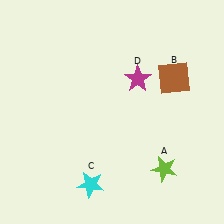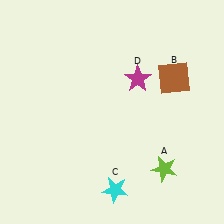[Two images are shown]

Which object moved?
The cyan star (C) moved right.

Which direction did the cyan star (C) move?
The cyan star (C) moved right.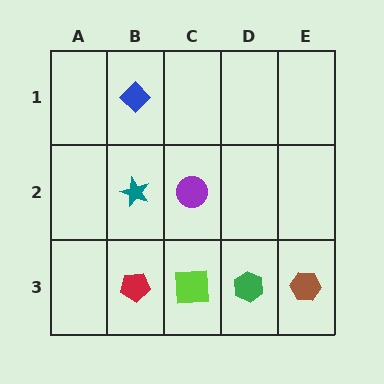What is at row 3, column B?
A red pentagon.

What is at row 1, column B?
A blue diamond.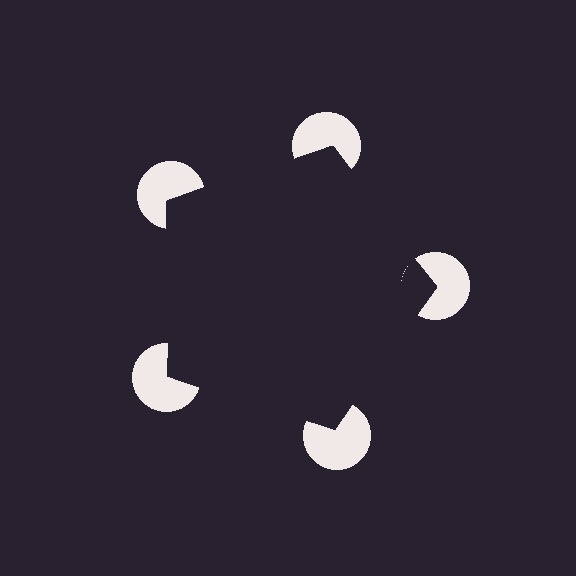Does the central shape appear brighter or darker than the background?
It typically appears slightly darker than the background, even though no actual brightness change is drawn.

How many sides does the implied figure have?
5 sides.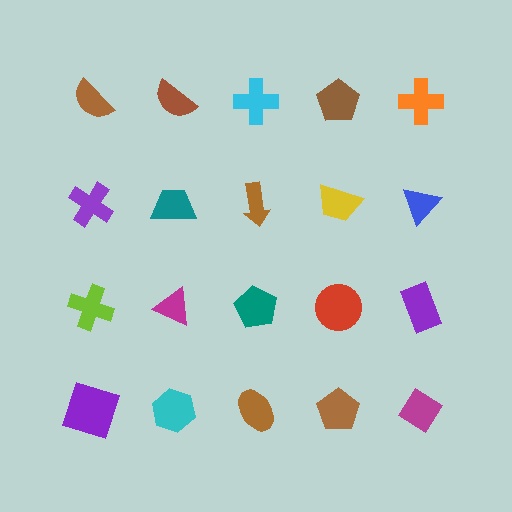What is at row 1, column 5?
An orange cross.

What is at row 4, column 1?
A purple square.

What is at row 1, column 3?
A cyan cross.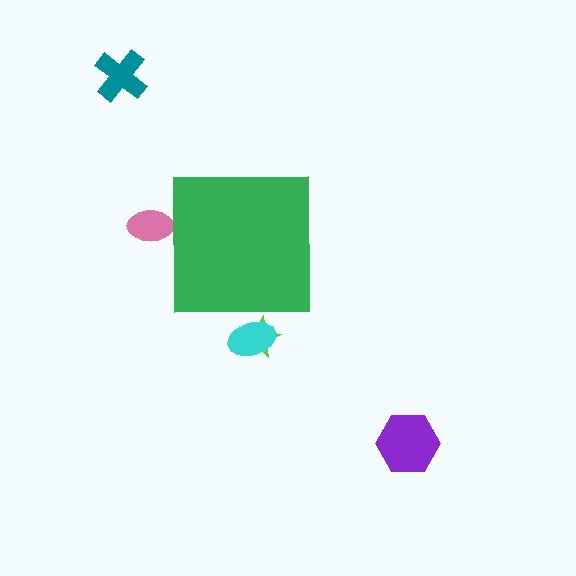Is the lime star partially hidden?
Yes, the lime star is partially hidden behind the green square.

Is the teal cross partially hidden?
No, the teal cross is fully visible.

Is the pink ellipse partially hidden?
Yes, the pink ellipse is partially hidden behind the green square.